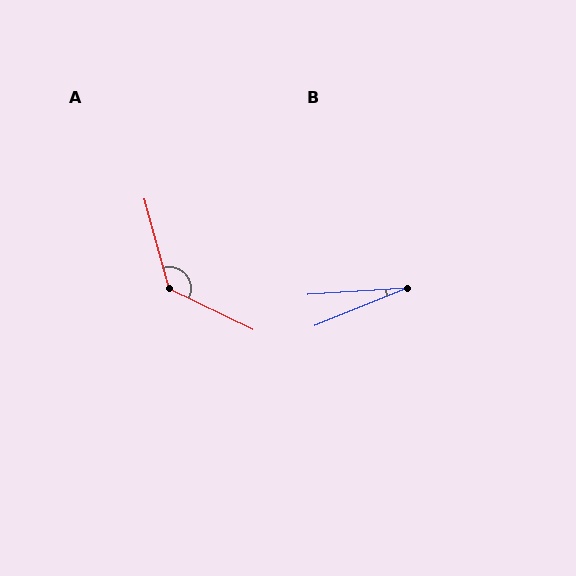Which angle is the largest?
A, at approximately 131 degrees.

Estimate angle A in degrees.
Approximately 131 degrees.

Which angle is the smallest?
B, at approximately 18 degrees.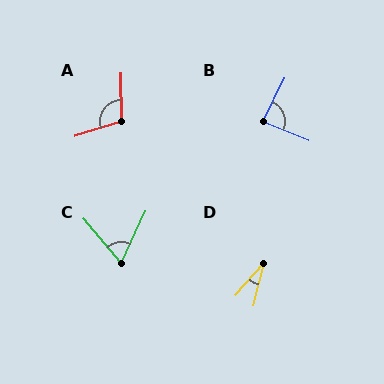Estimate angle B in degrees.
Approximately 86 degrees.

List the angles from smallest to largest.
D (28°), C (65°), B (86°), A (106°).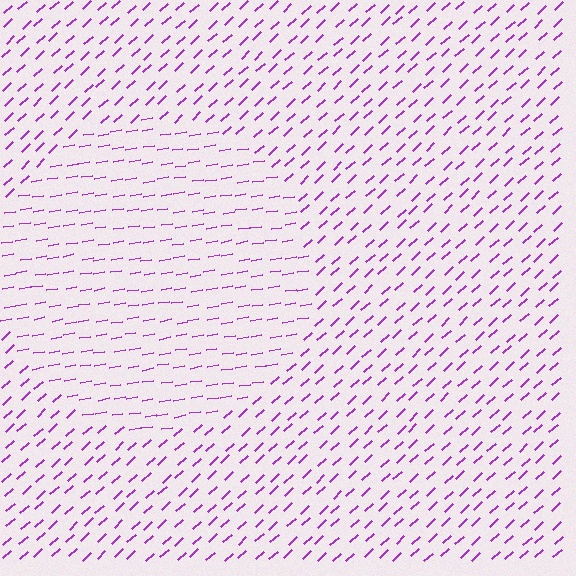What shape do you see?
I see a circle.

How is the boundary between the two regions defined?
The boundary is defined purely by a change in line orientation (approximately 33 degrees difference). All lines are the same color and thickness.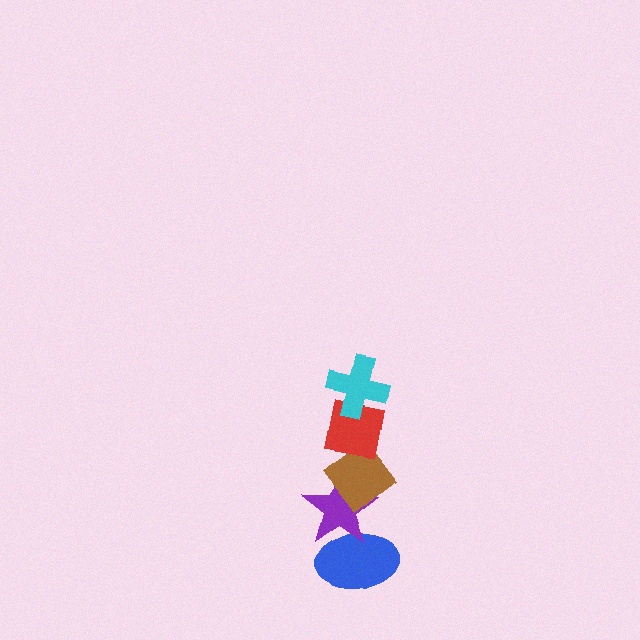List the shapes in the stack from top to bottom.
From top to bottom: the cyan cross, the red square, the brown diamond, the purple star, the blue ellipse.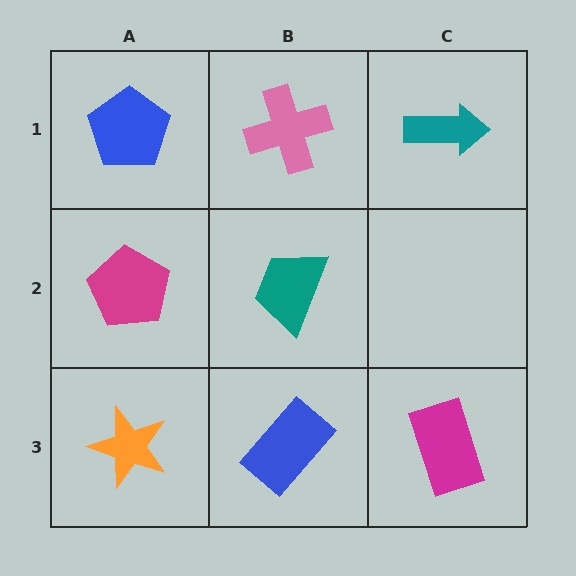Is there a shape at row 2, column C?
No, that cell is empty.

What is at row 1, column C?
A teal arrow.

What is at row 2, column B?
A teal trapezoid.